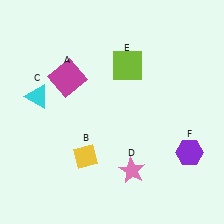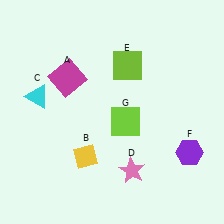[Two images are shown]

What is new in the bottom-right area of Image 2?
A lime square (G) was added in the bottom-right area of Image 2.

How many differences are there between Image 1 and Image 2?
There is 1 difference between the two images.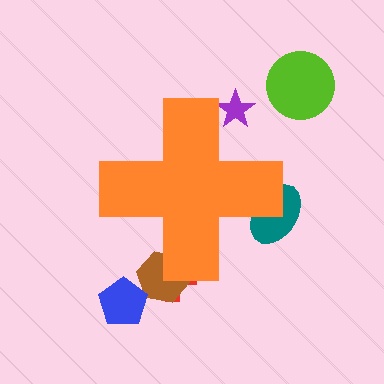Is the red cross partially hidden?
Yes, the red cross is partially hidden behind the orange cross.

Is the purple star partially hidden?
Yes, the purple star is partially hidden behind the orange cross.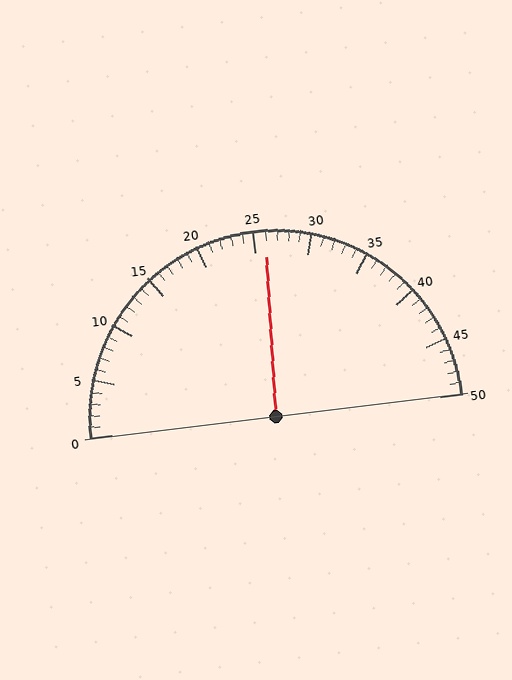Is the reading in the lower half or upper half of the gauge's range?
The reading is in the upper half of the range (0 to 50).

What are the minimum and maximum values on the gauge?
The gauge ranges from 0 to 50.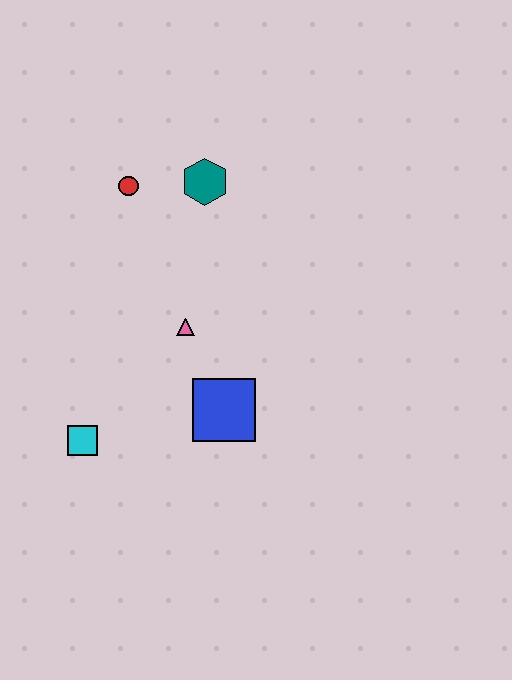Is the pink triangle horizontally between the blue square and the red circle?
Yes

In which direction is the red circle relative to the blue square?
The red circle is above the blue square.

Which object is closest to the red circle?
The teal hexagon is closest to the red circle.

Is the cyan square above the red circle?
No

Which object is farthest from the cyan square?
The teal hexagon is farthest from the cyan square.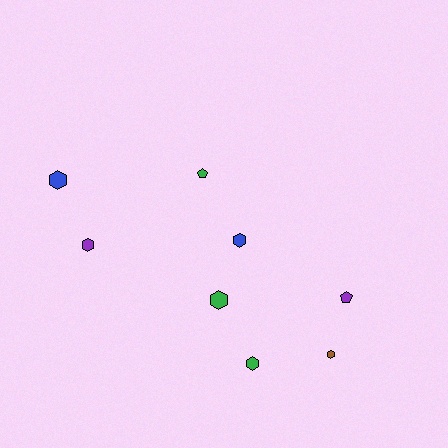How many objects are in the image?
There are 8 objects.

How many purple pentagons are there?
There is 1 purple pentagon.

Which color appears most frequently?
Green, with 3 objects.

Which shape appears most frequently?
Hexagon, with 6 objects.